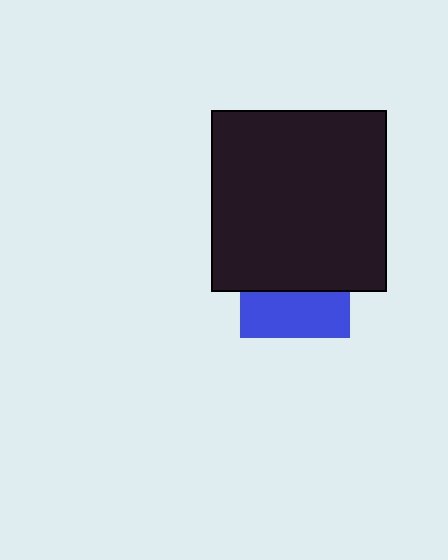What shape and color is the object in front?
The object in front is a black rectangle.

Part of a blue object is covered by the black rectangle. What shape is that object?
It is a square.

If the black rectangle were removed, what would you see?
You would see the complete blue square.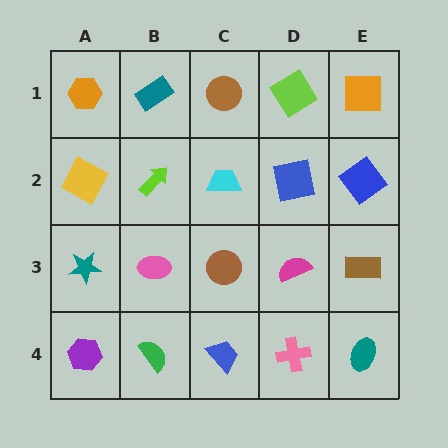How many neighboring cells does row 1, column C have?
3.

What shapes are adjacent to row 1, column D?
A blue square (row 2, column D), a brown circle (row 1, column C), an orange square (row 1, column E).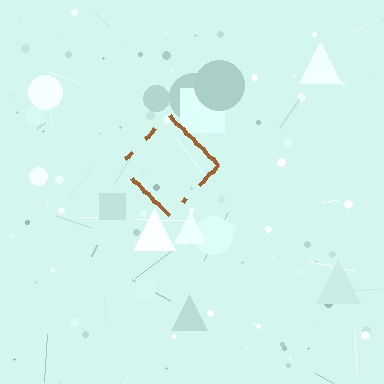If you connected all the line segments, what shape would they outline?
They would outline a diamond.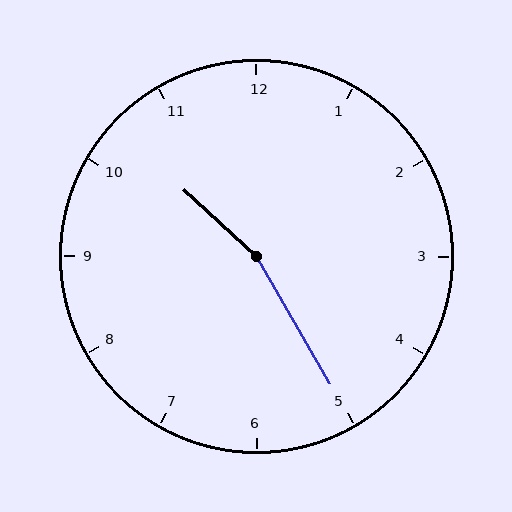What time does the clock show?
10:25.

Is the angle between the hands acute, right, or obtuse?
It is obtuse.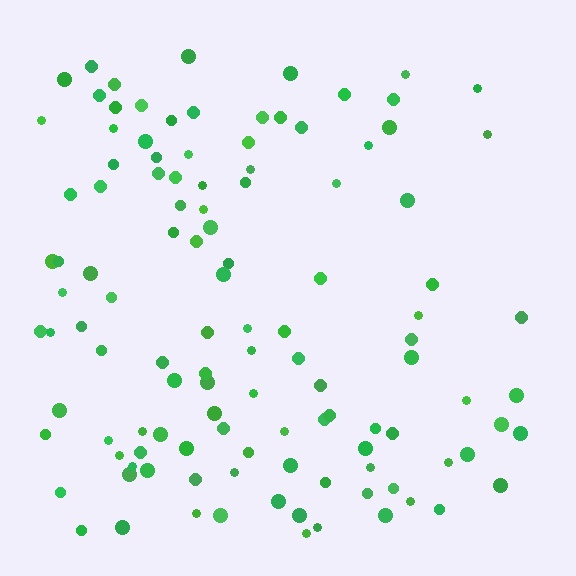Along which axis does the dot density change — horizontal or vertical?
Horizontal.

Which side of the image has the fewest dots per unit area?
The right.